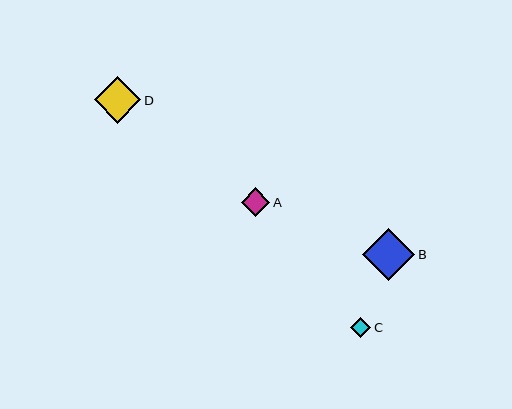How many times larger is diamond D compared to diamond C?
Diamond D is approximately 2.3 times the size of diamond C.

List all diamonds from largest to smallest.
From largest to smallest: B, D, A, C.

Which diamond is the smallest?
Diamond C is the smallest with a size of approximately 20 pixels.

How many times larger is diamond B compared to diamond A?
Diamond B is approximately 1.8 times the size of diamond A.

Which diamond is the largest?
Diamond B is the largest with a size of approximately 52 pixels.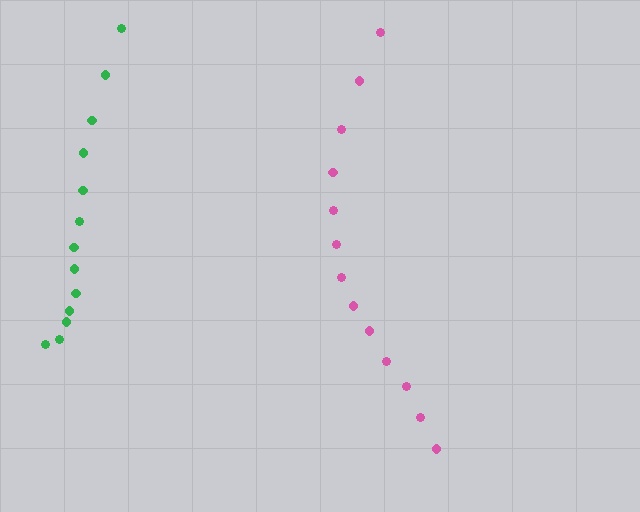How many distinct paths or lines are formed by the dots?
There are 2 distinct paths.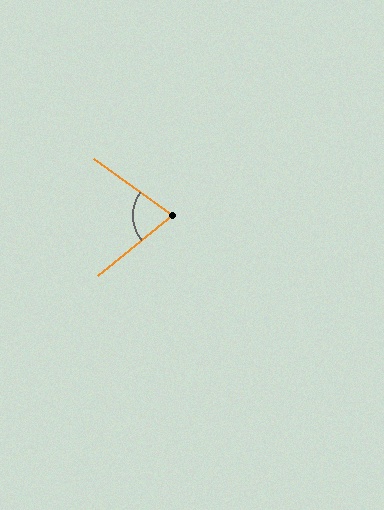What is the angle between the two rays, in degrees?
Approximately 75 degrees.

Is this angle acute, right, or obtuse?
It is acute.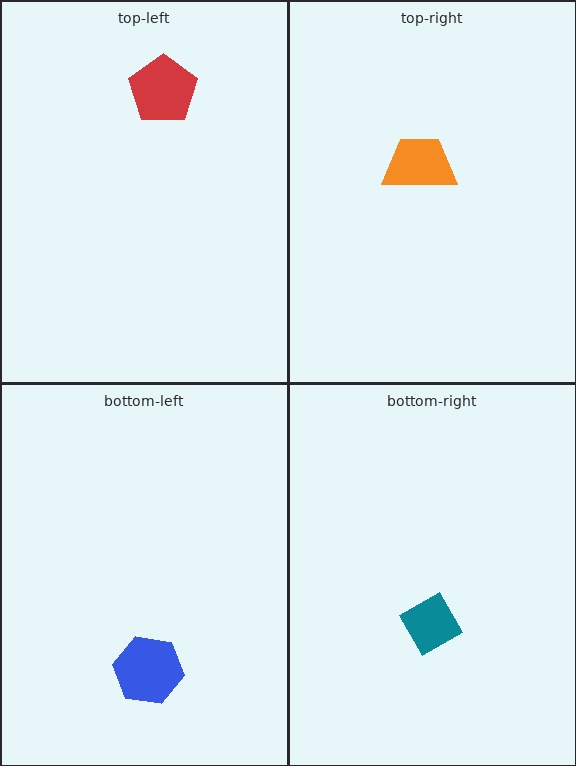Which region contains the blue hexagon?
The bottom-left region.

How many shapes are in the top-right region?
1.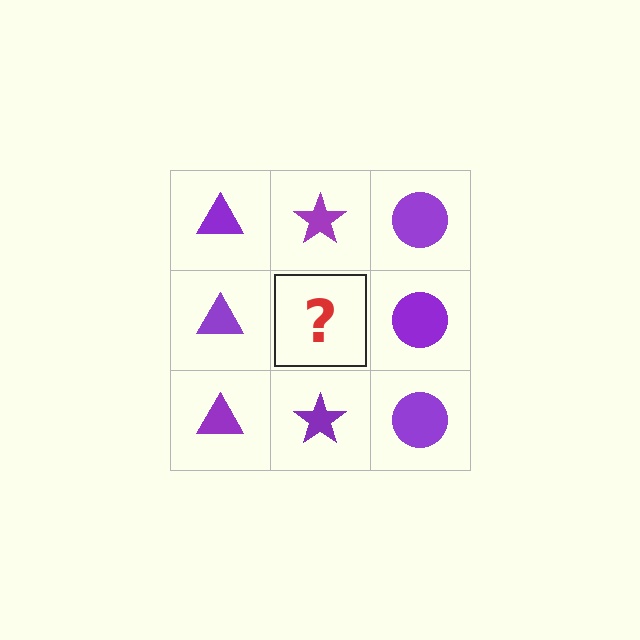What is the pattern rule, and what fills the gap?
The rule is that each column has a consistent shape. The gap should be filled with a purple star.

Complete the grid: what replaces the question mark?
The question mark should be replaced with a purple star.